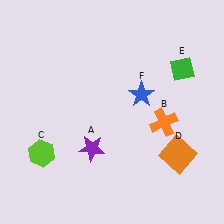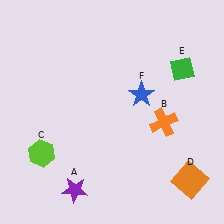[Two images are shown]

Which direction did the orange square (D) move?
The orange square (D) moved down.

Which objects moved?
The objects that moved are: the purple star (A), the orange square (D).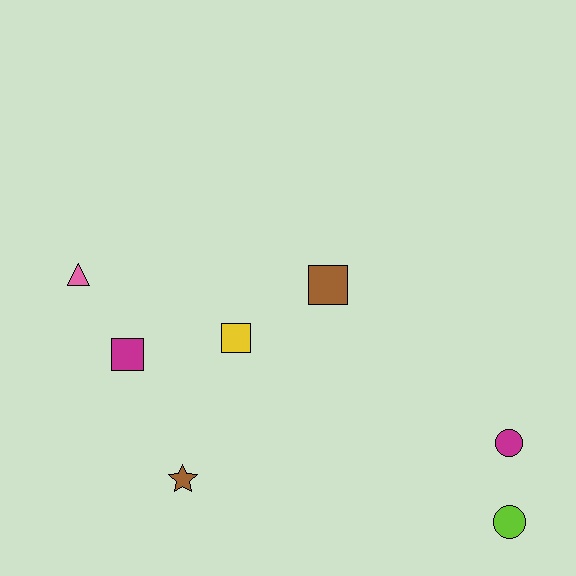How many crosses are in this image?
There are no crosses.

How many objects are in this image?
There are 7 objects.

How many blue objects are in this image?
There are no blue objects.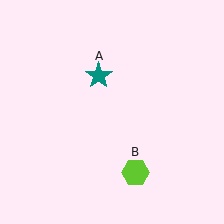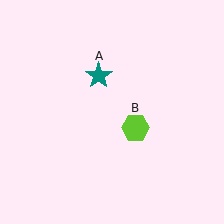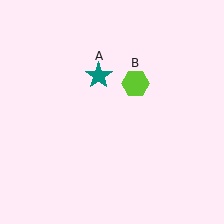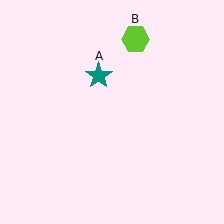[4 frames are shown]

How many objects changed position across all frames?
1 object changed position: lime hexagon (object B).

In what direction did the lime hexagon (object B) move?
The lime hexagon (object B) moved up.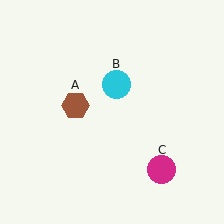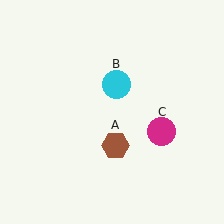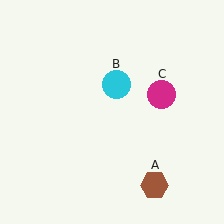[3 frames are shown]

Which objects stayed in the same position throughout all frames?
Cyan circle (object B) remained stationary.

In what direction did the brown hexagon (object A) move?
The brown hexagon (object A) moved down and to the right.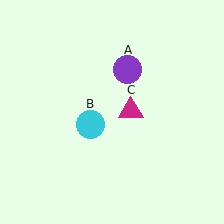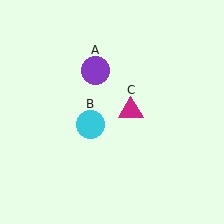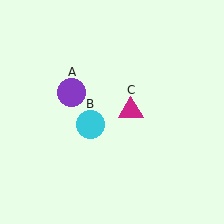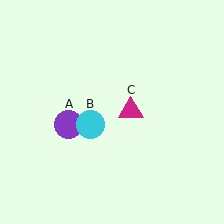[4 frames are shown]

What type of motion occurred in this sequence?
The purple circle (object A) rotated counterclockwise around the center of the scene.